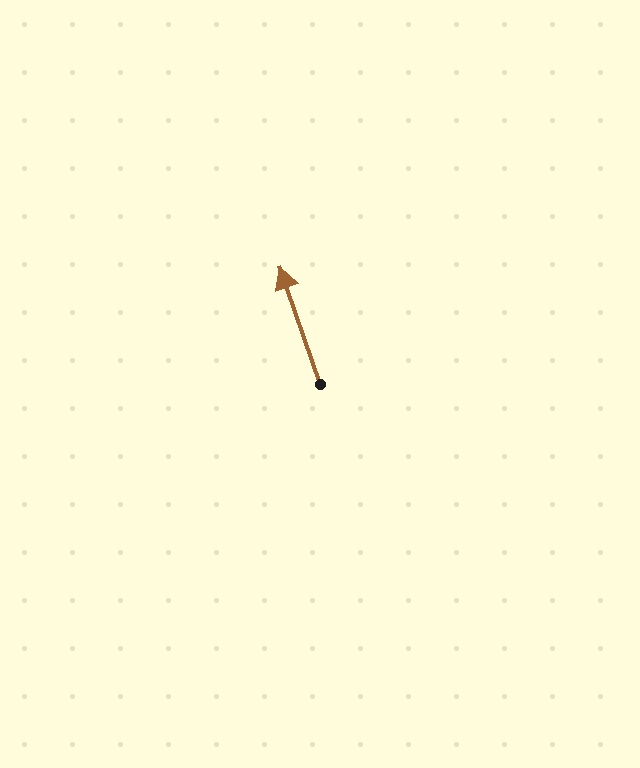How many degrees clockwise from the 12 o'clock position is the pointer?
Approximately 341 degrees.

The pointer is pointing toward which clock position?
Roughly 11 o'clock.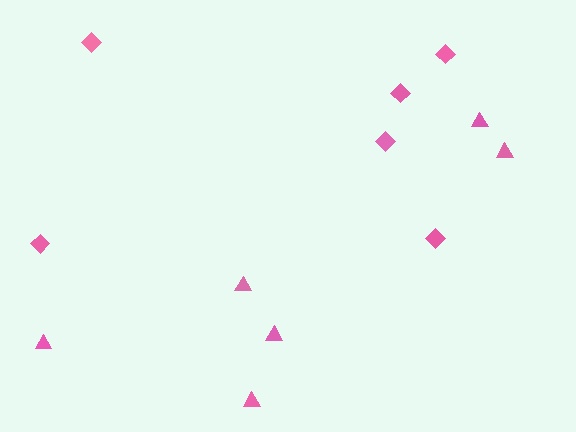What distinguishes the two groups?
There are 2 groups: one group of diamonds (6) and one group of triangles (6).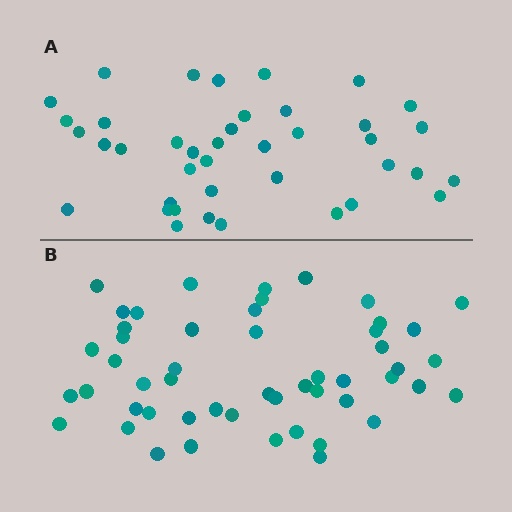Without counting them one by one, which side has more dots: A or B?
Region B (the bottom region) has more dots.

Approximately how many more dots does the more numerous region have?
Region B has roughly 12 or so more dots than region A.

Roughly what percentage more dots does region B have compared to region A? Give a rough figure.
About 30% more.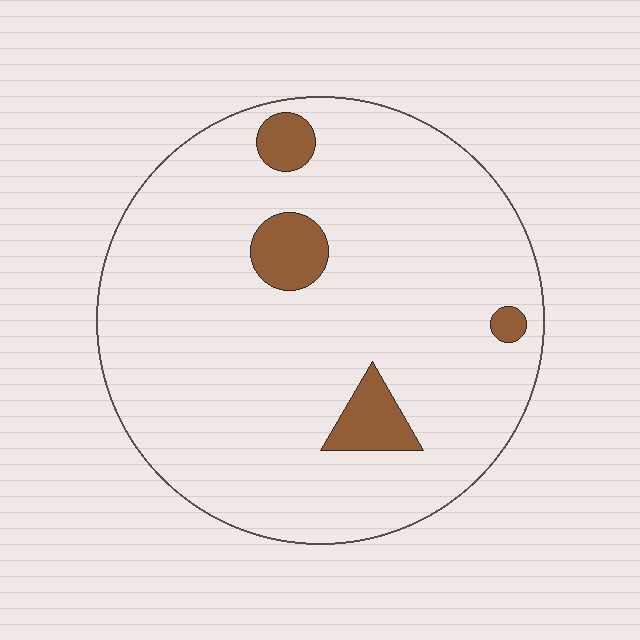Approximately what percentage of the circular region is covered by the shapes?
Approximately 10%.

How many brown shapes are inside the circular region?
4.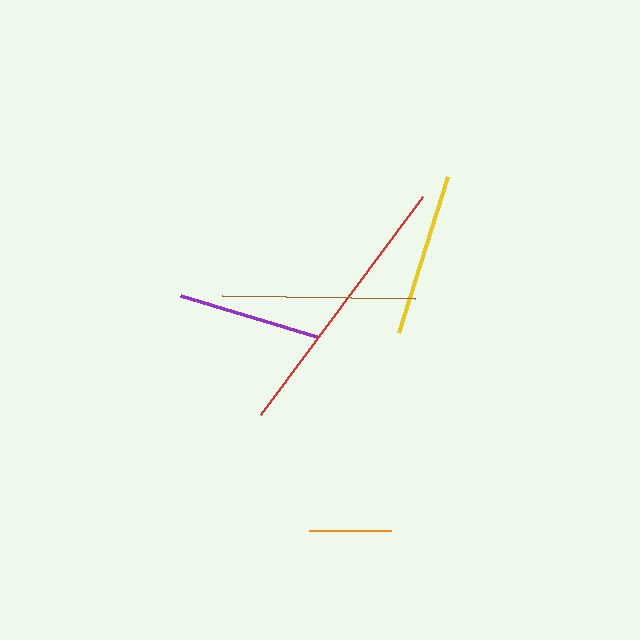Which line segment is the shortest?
The orange line is the shortest at approximately 82 pixels.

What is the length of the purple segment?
The purple segment is approximately 142 pixels long.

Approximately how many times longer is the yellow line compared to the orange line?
The yellow line is approximately 2.0 times the length of the orange line.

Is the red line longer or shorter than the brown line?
The red line is longer than the brown line.